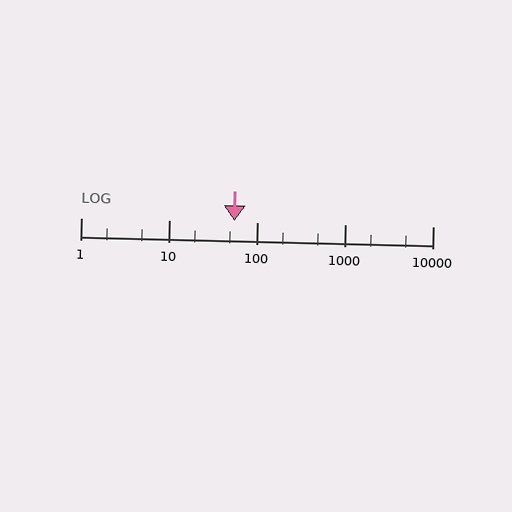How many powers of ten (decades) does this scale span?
The scale spans 4 decades, from 1 to 10000.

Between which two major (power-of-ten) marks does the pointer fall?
The pointer is between 10 and 100.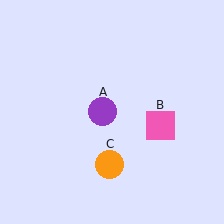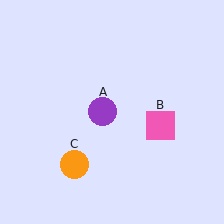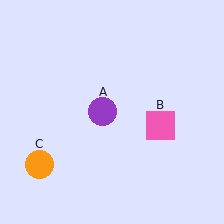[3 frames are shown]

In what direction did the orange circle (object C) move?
The orange circle (object C) moved left.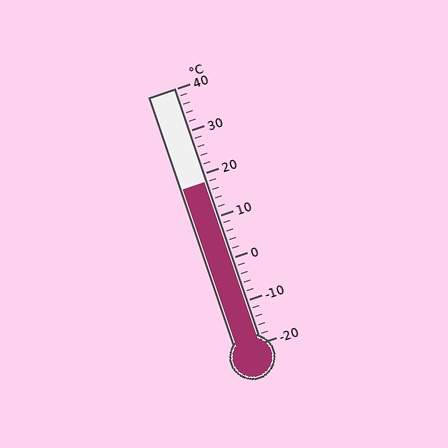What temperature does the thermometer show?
The thermometer shows approximately 18°C.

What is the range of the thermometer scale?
The thermometer scale ranges from -20°C to 40°C.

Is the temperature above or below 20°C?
The temperature is below 20°C.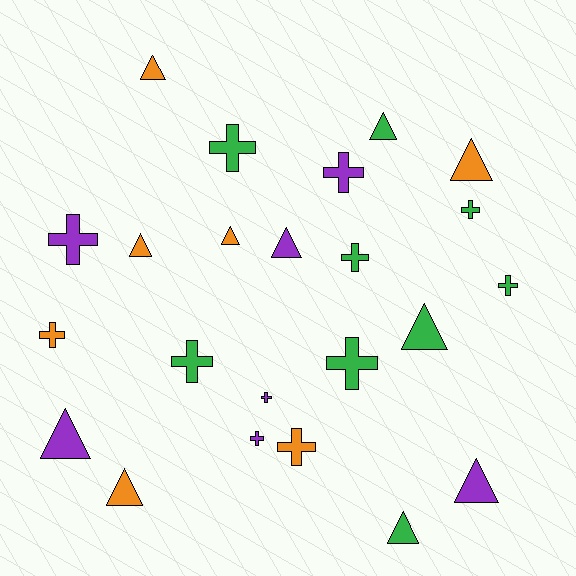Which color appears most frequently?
Green, with 9 objects.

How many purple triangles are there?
There are 3 purple triangles.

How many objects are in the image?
There are 23 objects.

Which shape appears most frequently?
Cross, with 12 objects.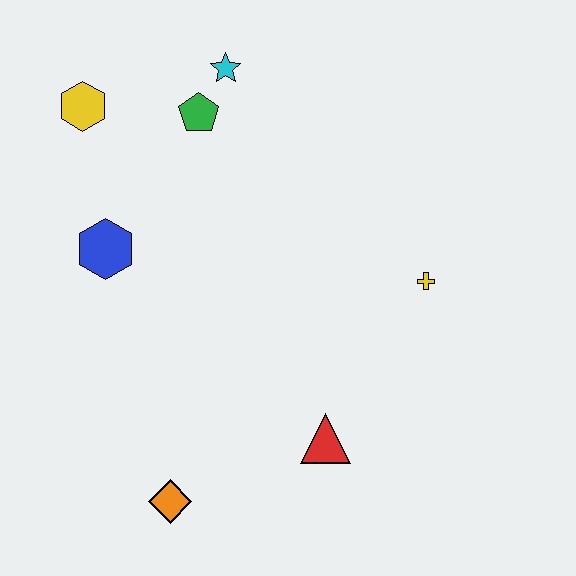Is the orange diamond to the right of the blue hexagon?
Yes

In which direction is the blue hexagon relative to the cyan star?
The blue hexagon is below the cyan star.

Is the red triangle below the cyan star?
Yes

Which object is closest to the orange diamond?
The red triangle is closest to the orange diamond.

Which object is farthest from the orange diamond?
The cyan star is farthest from the orange diamond.